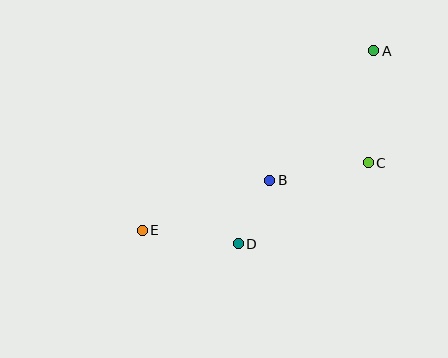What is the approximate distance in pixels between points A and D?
The distance between A and D is approximately 236 pixels.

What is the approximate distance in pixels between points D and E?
The distance between D and E is approximately 97 pixels.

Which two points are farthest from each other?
Points A and E are farthest from each other.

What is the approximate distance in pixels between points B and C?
The distance between B and C is approximately 100 pixels.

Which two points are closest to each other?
Points B and D are closest to each other.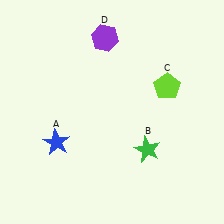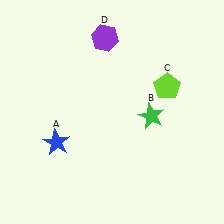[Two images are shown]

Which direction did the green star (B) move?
The green star (B) moved up.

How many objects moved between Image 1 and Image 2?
1 object moved between the two images.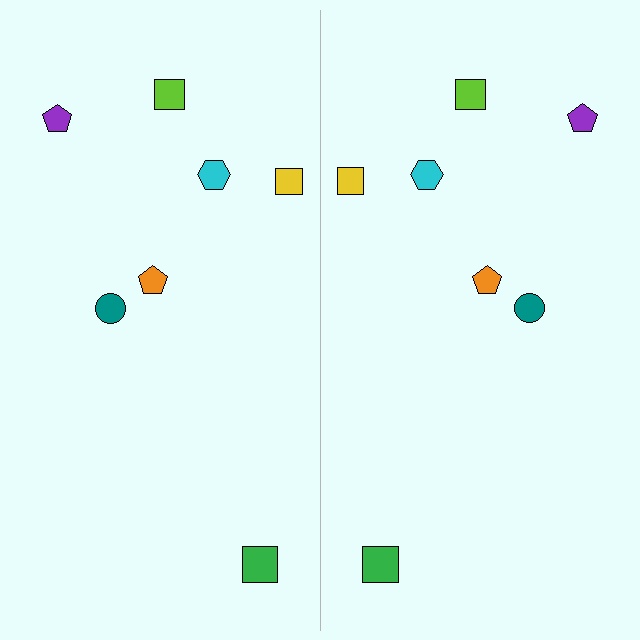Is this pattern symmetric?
Yes, this pattern has bilateral (reflection) symmetry.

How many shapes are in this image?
There are 14 shapes in this image.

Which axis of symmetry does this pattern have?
The pattern has a vertical axis of symmetry running through the center of the image.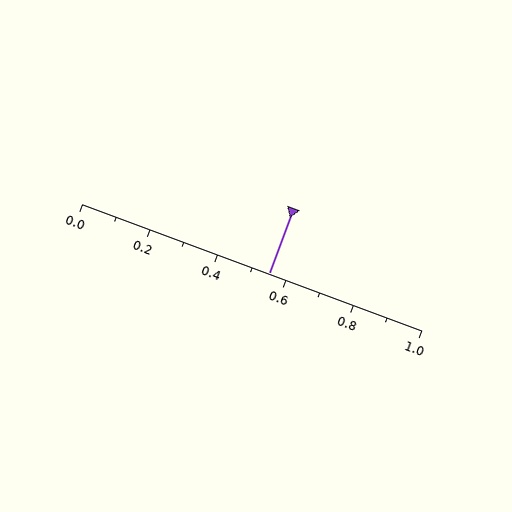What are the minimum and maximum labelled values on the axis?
The axis runs from 0.0 to 1.0.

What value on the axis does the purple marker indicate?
The marker indicates approximately 0.55.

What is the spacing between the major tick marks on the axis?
The major ticks are spaced 0.2 apart.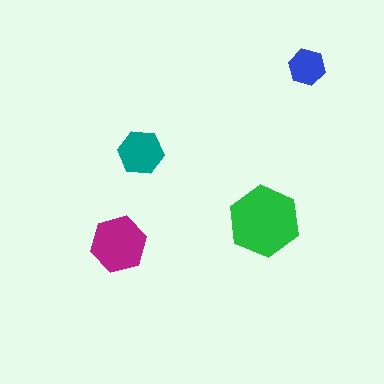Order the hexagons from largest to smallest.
the green one, the magenta one, the teal one, the blue one.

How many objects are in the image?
There are 4 objects in the image.